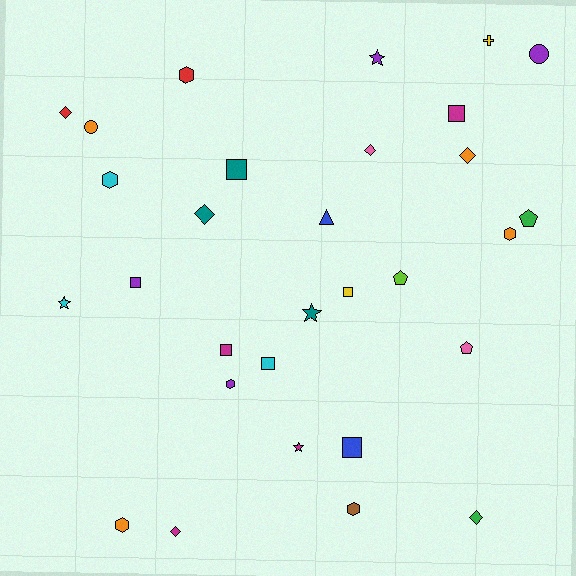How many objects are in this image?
There are 30 objects.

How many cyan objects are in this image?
There are 3 cyan objects.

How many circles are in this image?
There are 2 circles.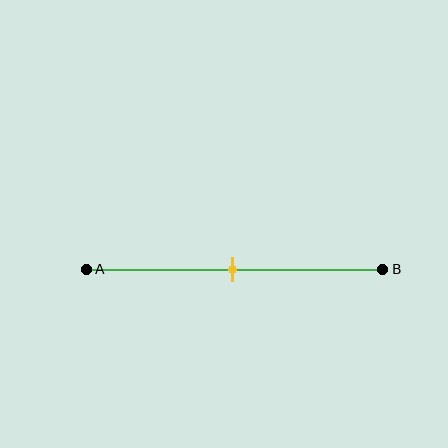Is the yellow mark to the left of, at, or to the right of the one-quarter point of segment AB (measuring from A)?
The yellow mark is to the right of the one-quarter point of segment AB.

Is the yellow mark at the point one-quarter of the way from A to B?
No, the mark is at about 50% from A, not at the 25% one-quarter point.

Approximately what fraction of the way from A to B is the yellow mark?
The yellow mark is approximately 50% of the way from A to B.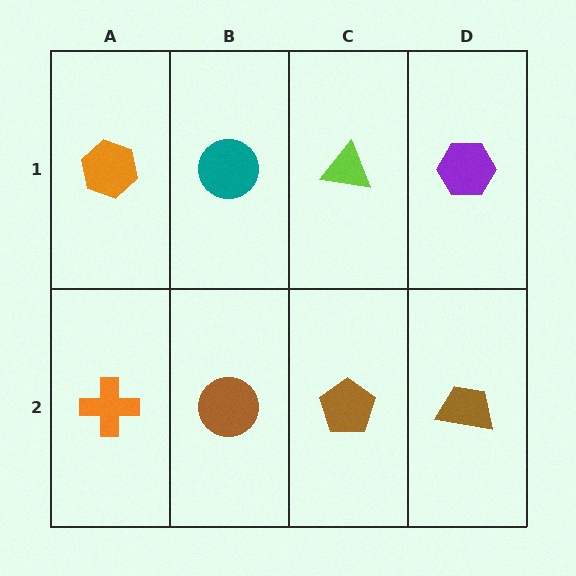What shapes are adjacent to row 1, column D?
A brown trapezoid (row 2, column D), a lime triangle (row 1, column C).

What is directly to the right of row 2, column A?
A brown circle.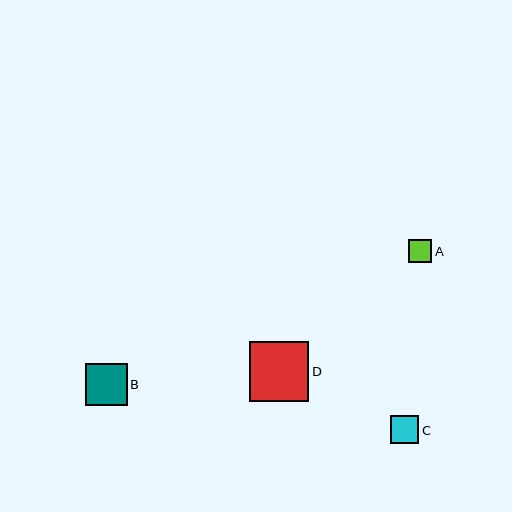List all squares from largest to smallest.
From largest to smallest: D, B, C, A.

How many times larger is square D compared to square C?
Square D is approximately 2.1 times the size of square C.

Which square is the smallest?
Square A is the smallest with a size of approximately 23 pixels.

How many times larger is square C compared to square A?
Square C is approximately 1.2 times the size of square A.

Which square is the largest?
Square D is the largest with a size of approximately 59 pixels.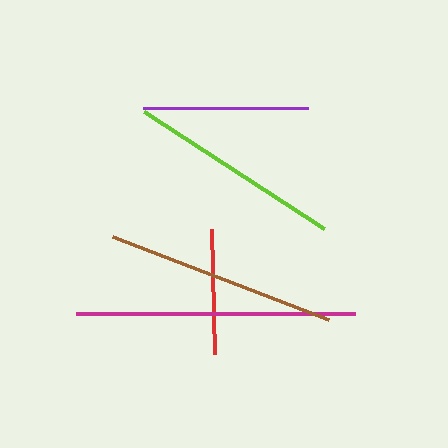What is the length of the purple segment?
The purple segment is approximately 166 pixels long.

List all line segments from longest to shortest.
From longest to shortest: magenta, brown, lime, purple, red.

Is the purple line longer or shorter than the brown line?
The brown line is longer than the purple line.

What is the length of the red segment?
The red segment is approximately 125 pixels long.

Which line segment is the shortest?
The red line is the shortest at approximately 125 pixels.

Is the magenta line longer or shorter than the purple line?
The magenta line is longer than the purple line.